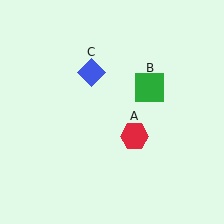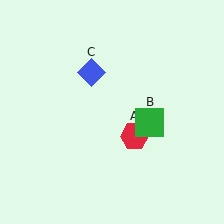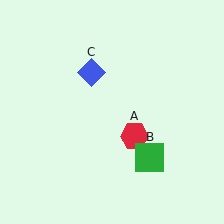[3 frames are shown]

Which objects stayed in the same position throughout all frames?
Red hexagon (object A) and blue diamond (object C) remained stationary.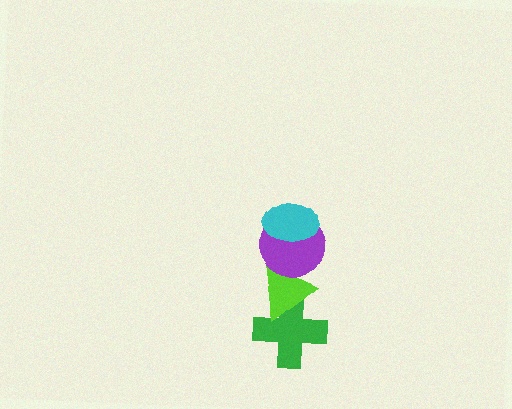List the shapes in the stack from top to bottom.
From top to bottom: the cyan ellipse, the purple circle, the lime triangle, the green cross.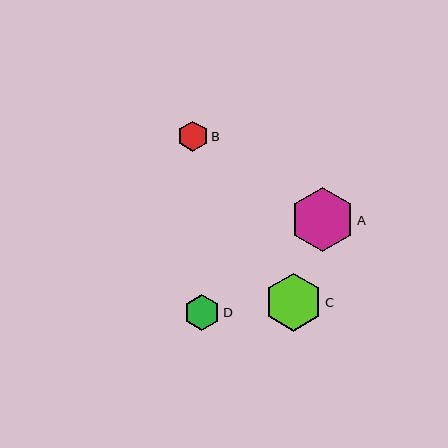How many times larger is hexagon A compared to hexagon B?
Hexagon A is approximately 2.1 times the size of hexagon B.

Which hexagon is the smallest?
Hexagon B is the smallest with a size of approximately 30 pixels.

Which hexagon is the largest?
Hexagon A is the largest with a size of approximately 64 pixels.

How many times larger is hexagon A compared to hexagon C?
Hexagon A is approximately 1.1 times the size of hexagon C.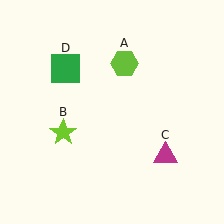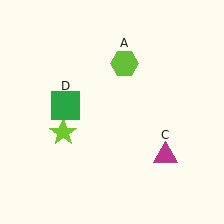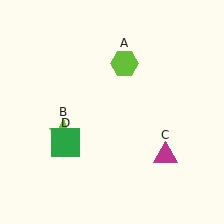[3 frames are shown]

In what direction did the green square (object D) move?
The green square (object D) moved down.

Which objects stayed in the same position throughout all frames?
Lime hexagon (object A) and lime star (object B) and magenta triangle (object C) remained stationary.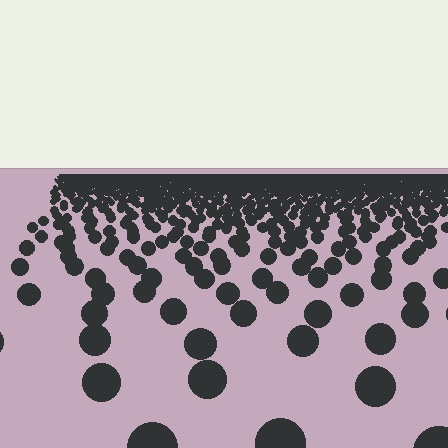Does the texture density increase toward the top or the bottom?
Density increases toward the top.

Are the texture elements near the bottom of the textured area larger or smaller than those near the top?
Larger. Near the bottom, elements are closer to the viewer and appear at a bigger on-screen size.